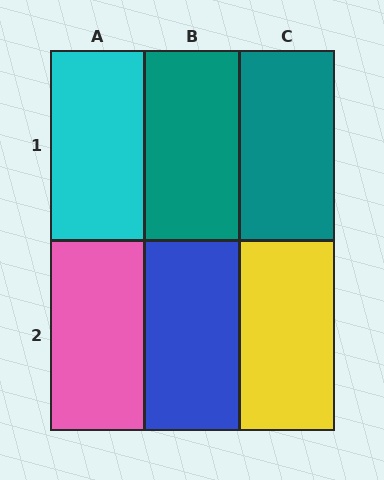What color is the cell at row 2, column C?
Yellow.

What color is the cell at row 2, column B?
Blue.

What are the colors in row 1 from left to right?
Cyan, teal, teal.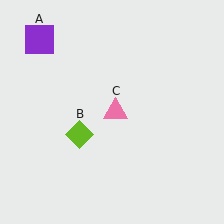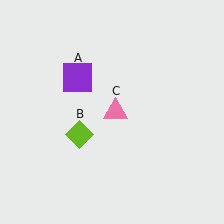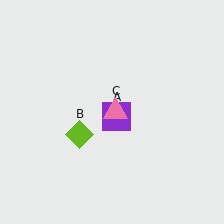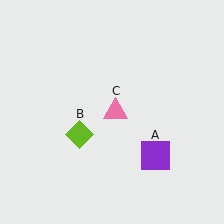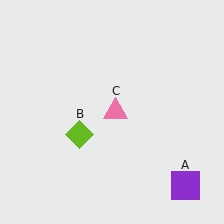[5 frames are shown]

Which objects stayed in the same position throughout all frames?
Lime diamond (object B) and pink triangle (object C) remained stationary.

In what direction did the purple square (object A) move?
The purple square (object A) moved down and to the right.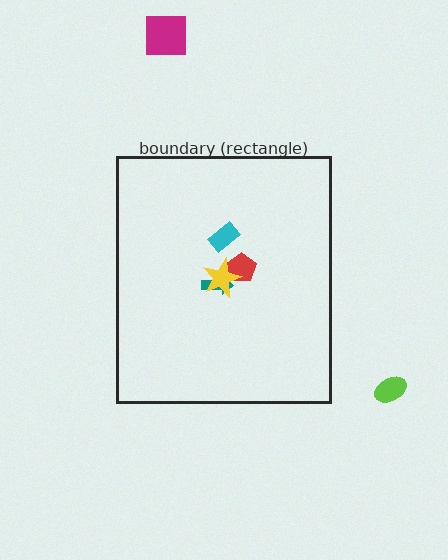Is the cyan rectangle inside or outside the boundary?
Inside.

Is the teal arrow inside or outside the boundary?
Inside.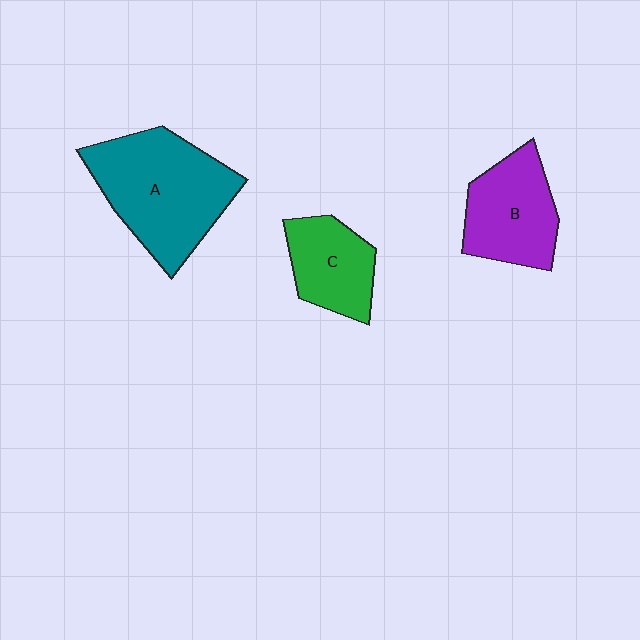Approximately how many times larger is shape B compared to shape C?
Approximately 1.2 times.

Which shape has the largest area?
Shape A (teal).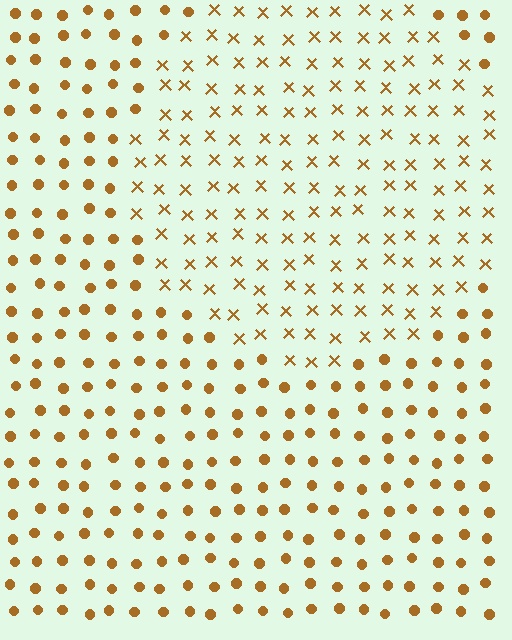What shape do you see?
I see a circle.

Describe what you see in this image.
The image is filled with small brown elements arranged in a uniform grid. A circle-shaped region contains X marks, while the surrounding area contains circles. The boundary is defined purely by the change in element shape.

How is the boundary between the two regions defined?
The boundary is defined by a change in element shape: X marks inside vs. circles outside. All elements share the same color and spacing.